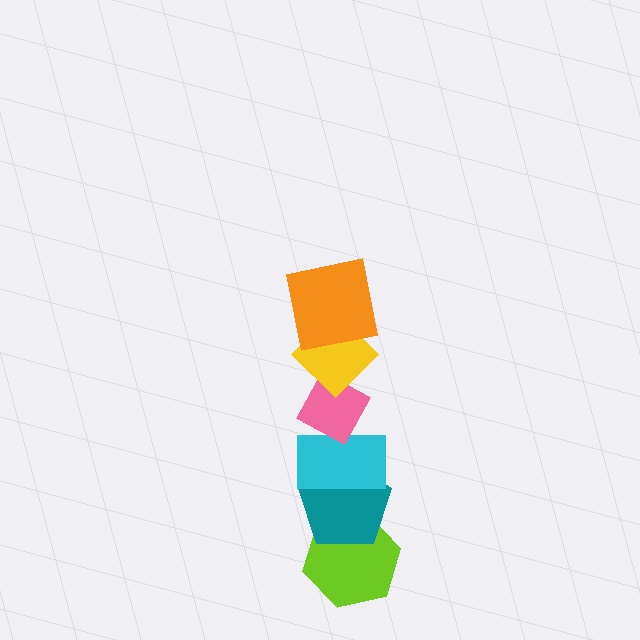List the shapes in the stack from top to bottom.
From top to bottom: the orange square, the yellow diamond, the pink diamond, the cyan rectangle, the teal pentagon, the lime hexagon.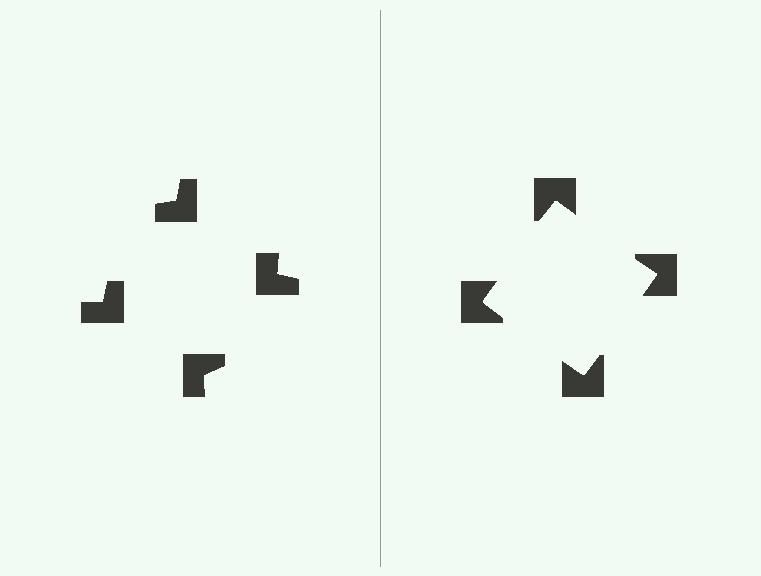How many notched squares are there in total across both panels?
8 — 4 on each side.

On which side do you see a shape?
An illusory square appears on the right side. On the left side the wedge cuts are rotated, so no coherent shape forms.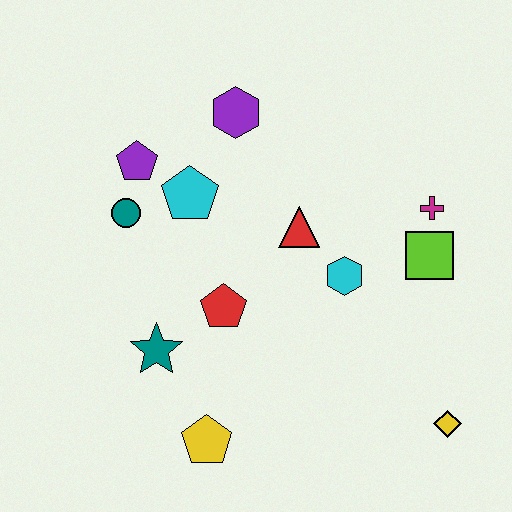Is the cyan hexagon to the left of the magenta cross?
Yes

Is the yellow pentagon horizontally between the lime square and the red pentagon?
No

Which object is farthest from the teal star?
The magenta cross is farthest from the teal star.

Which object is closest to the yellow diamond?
The lime square is closest to the yellow diamond.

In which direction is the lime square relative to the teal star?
The lime square is to the right of the teal star.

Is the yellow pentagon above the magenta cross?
No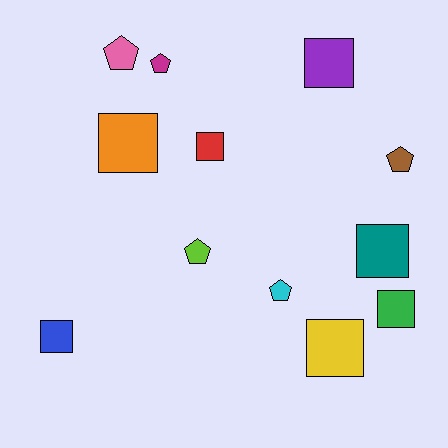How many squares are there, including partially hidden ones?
There are 7 squares.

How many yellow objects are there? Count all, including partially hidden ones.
There is 1 yellow object.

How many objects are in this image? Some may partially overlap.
There are 12 objects.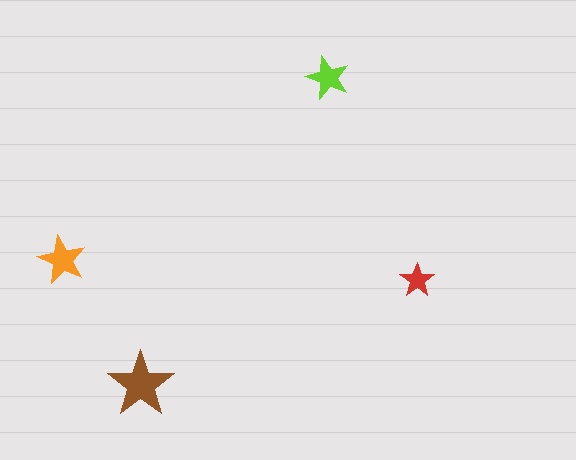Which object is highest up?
The lime star is topmost.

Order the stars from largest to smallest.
the brown one, the orange one, the lime one, the red one.